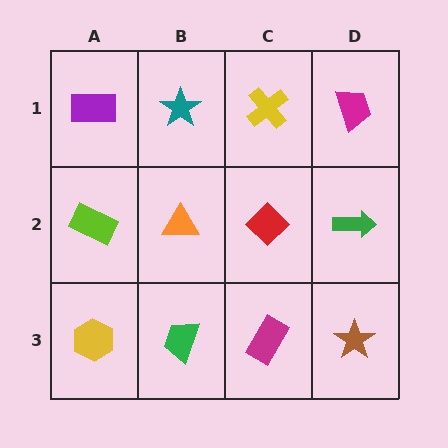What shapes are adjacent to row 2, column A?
A purple rectangle (row 1, column A), a yellow hexagon (row 3, column A), an orange triangle (row 2, column B).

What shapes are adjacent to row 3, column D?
A green arrow (row 2, column D), a magenta rectangle (row 3, column C).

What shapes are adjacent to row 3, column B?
An orange triangle (row 2, column B), a yellow hexagon (row 3, column A), a magenta rectangle (row 3, column C).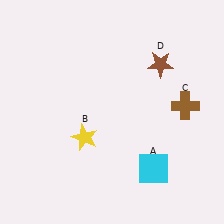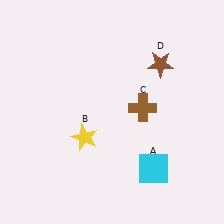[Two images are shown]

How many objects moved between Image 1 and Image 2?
1 object moved between the two images.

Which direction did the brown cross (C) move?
The brown cross (C) moved left.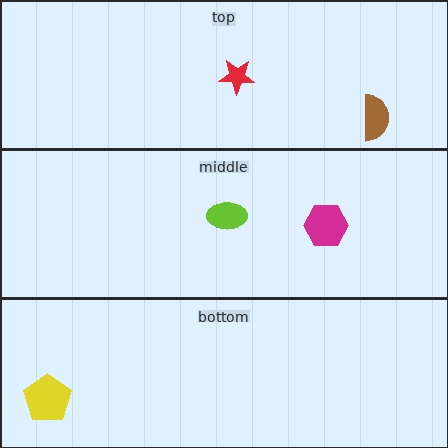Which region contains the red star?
The top region.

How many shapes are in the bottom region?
1.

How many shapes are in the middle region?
2.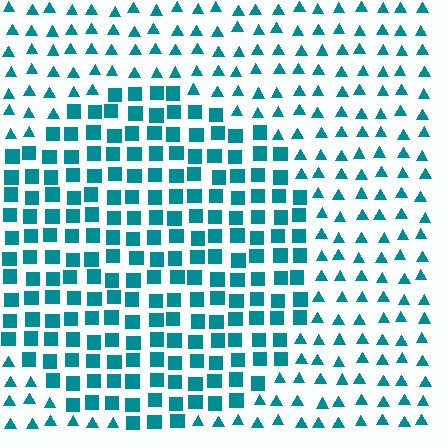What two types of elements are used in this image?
The image uses squares inside the circle region and triangles outside it.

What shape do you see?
I see a circle.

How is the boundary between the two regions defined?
The boundary is defined by a change in element shape: squares inside vs. triangles outside. All elements share the same color and spacing.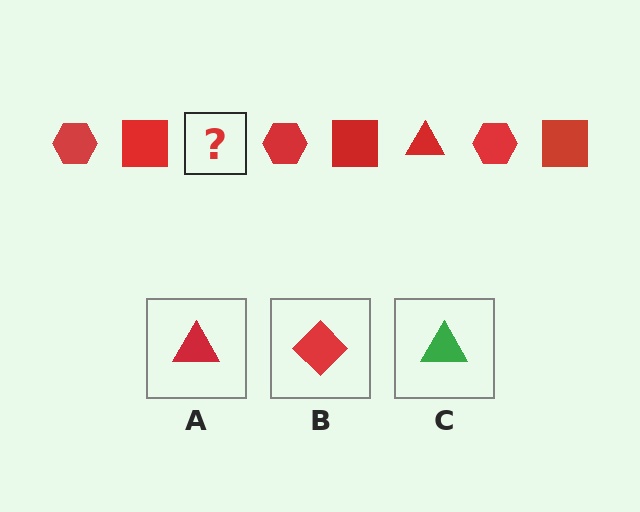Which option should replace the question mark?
Option A.